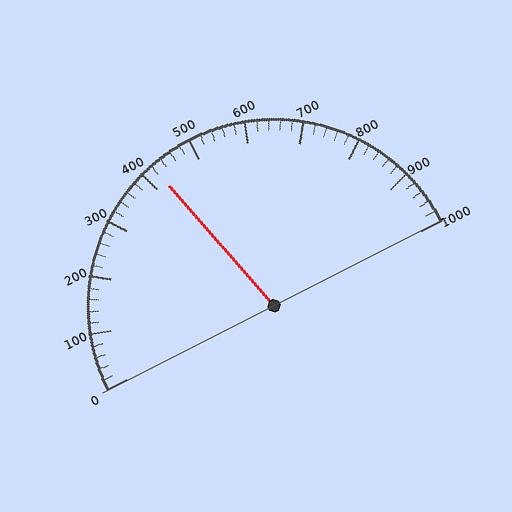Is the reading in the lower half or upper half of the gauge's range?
The reading is in the lower half of the range (0 to 1000).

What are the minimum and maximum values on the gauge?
The gauge ranges from 0 to 1000.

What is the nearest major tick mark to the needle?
The nearest major tick mark is 400.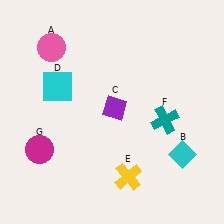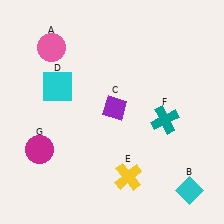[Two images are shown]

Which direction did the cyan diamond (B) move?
The cyan diamond (B) moved down.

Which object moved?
The cyan diamond (B) moved down.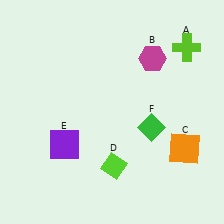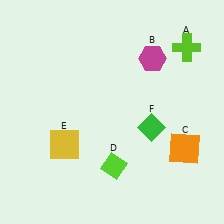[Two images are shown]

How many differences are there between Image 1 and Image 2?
There is 1 difference between the two images.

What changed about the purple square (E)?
In Image 1, E is purple. In Image 2, it changed to yellow.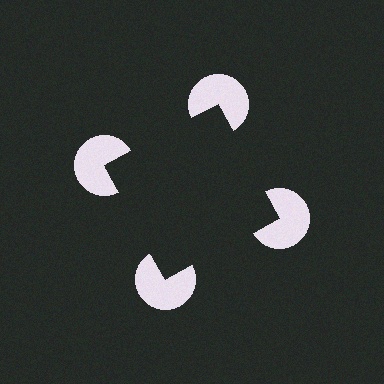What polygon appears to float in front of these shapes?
An illusory square — its edges are inferred from the aligned wedge cuts in the pac-man discs, not physically drawn.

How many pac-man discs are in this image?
There are 4 — one at each vertex of the illusory square.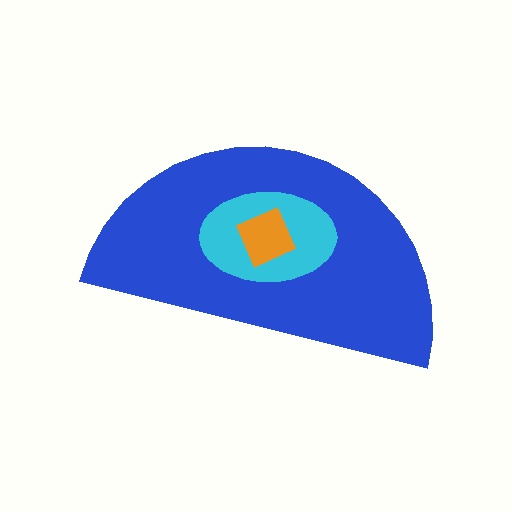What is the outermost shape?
The blue semicircle.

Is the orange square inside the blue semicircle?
Yes.